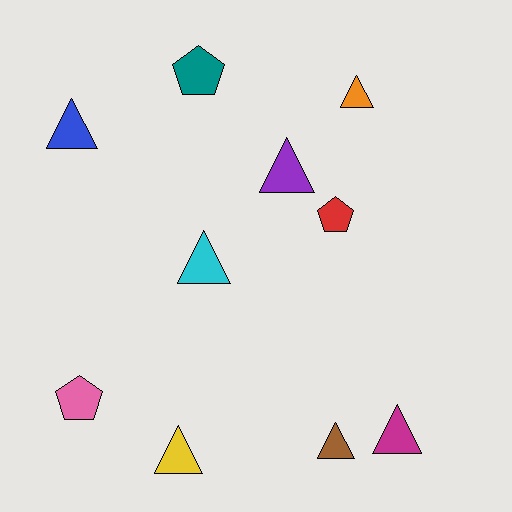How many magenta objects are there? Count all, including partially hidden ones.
There is 1 magenta object.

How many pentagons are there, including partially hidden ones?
There are 3 pentagons.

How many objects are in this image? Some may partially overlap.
There are 10 objects.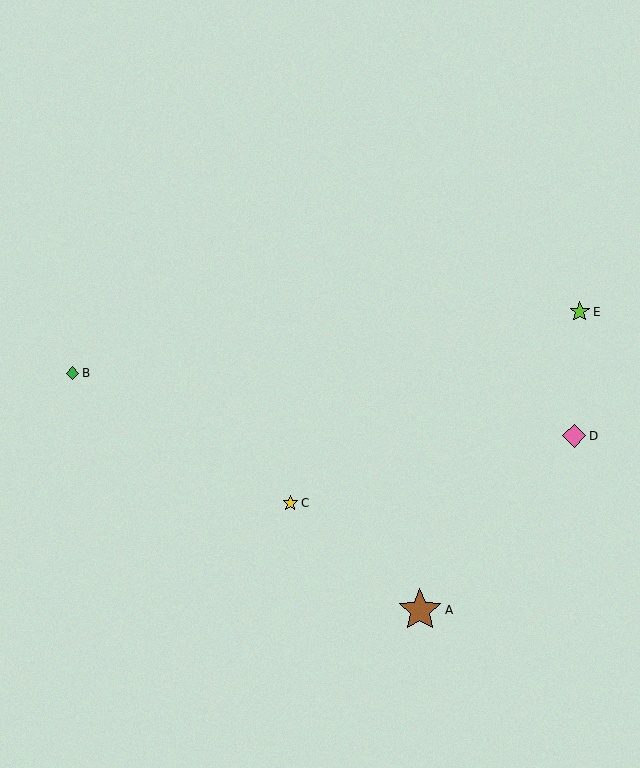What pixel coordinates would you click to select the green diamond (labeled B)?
Click at (73, 373) to select the green diamond B.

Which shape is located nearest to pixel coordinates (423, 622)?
The brown star (labeled A) at (420, 610) is nearest to that location.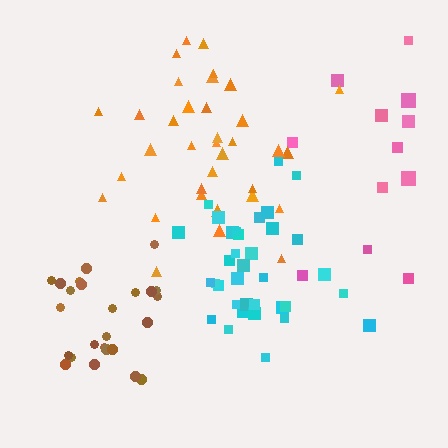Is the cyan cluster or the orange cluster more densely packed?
Cyan.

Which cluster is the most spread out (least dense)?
Pink.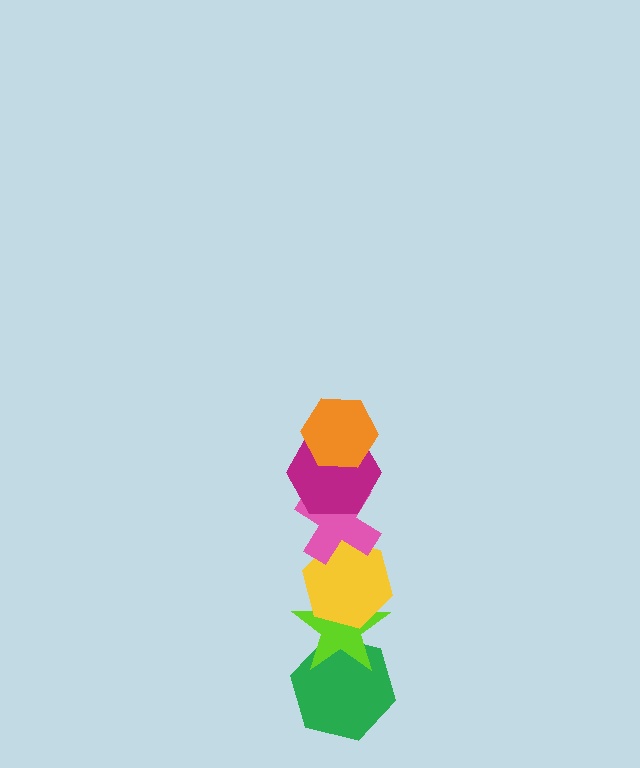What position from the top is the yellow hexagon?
The yellow hexagon is 4th from the top.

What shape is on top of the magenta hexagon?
The orange hexagon is on top of the magenta hexagon.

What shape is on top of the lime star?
The yellow hexagon is on top of the lime star.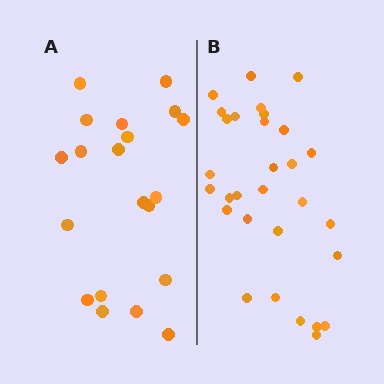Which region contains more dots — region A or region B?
Region B (the right region) has more dots.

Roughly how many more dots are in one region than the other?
Region B has roughly 10 or so more dots than region A.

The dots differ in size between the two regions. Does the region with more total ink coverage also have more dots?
No. Region A has more total ink coverage because its dots are larger, but region B actually contains more individual dots. Total area can be misleading — the number of items is what matters here.